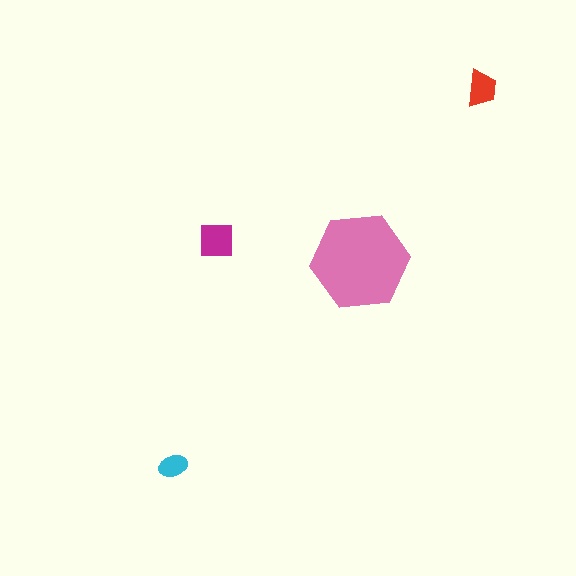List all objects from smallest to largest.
The cyan ellipse, the red trapezoid, the magenta square, the pink hexagon.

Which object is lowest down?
The cyan ellipse is bottommost.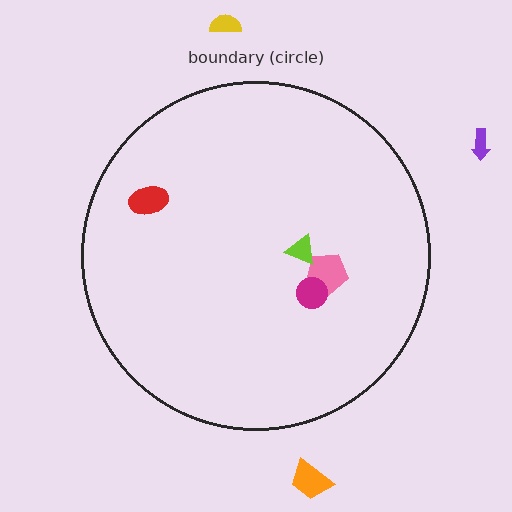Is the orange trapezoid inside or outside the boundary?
Outside.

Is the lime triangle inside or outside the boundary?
Inside.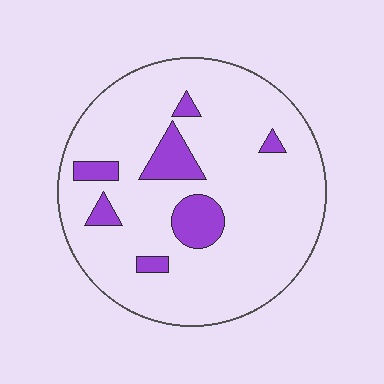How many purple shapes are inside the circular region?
7.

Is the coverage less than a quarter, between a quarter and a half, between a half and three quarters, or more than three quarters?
Less than a quarter.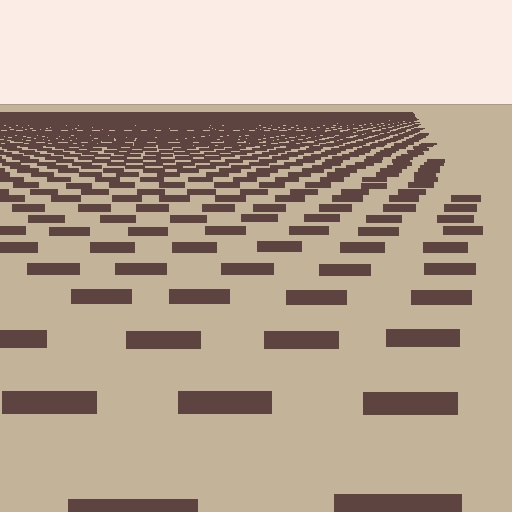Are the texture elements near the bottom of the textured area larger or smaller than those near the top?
Larger. Near the bottom, elements are closer to the viewer and appear at a bigger on-screen size.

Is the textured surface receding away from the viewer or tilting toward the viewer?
The surface is receding away from the viewer. Texture elements get smaller and denser toward the top.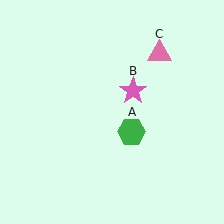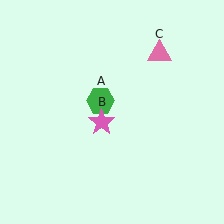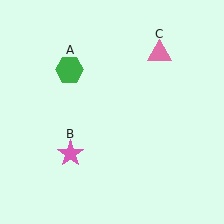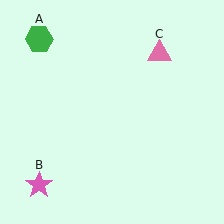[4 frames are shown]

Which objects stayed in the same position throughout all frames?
Pink triangle (object C) remained stationary.